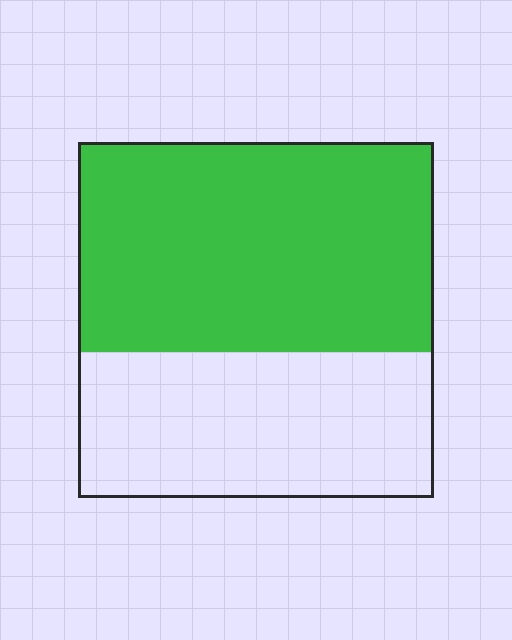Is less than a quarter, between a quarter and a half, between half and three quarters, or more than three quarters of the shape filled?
Between half and three quarters.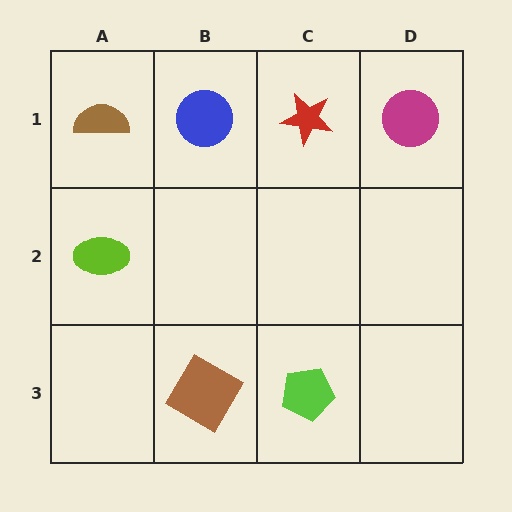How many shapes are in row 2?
1 shape.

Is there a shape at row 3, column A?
No, that cell is empty.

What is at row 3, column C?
A lime pentagon.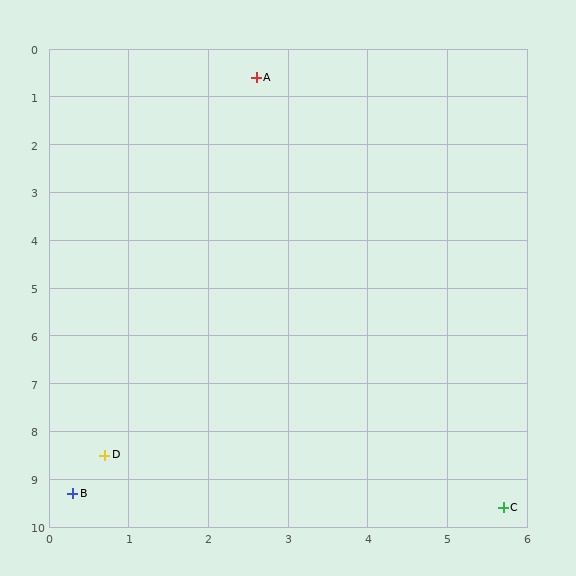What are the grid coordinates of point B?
Point B is at approximately (0.3, 9.3).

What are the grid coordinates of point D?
Point D is at approximately (0.7, 8.5).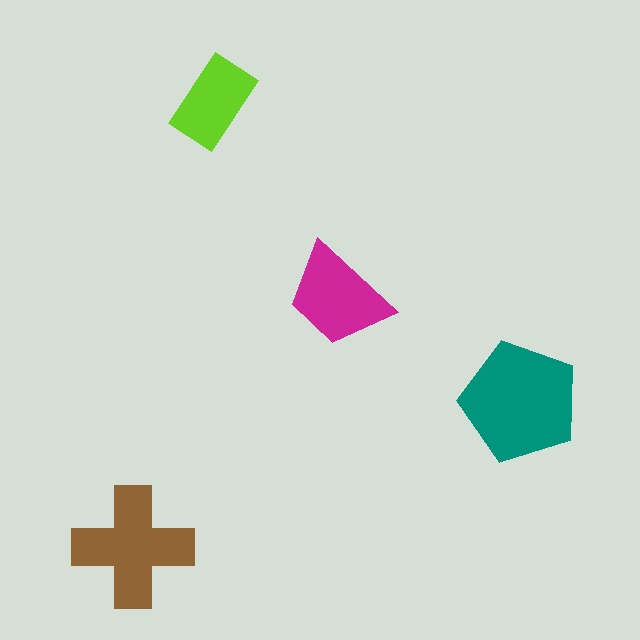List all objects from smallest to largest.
The lime rectangle, the magenta trapezoid, the brown cross, the teal pentagon.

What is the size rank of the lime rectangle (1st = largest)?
4th.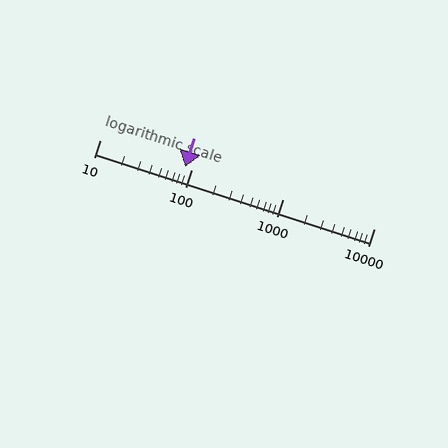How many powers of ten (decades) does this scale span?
The scale spans 3 decades, from 10 to 10000.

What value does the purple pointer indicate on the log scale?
The pointer indicates approximately 85.